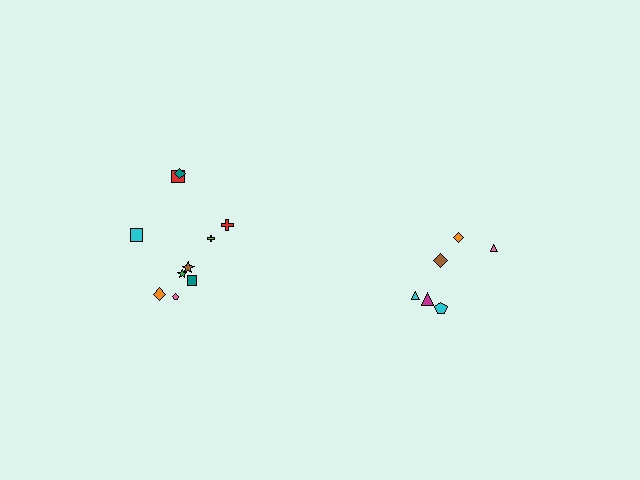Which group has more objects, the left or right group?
The left group.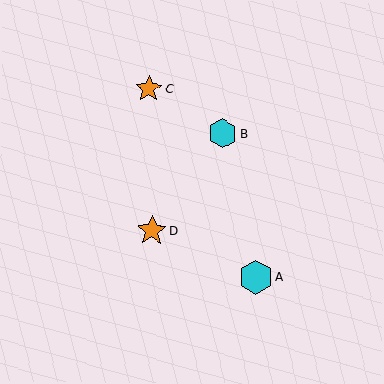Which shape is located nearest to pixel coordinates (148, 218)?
The orange star (labeled D) at (152, 231) is nearest to that location.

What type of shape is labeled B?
Shape B is a cyan hexagon.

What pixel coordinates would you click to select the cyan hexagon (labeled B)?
Click at (223, 133) to select the cyan hexagon B.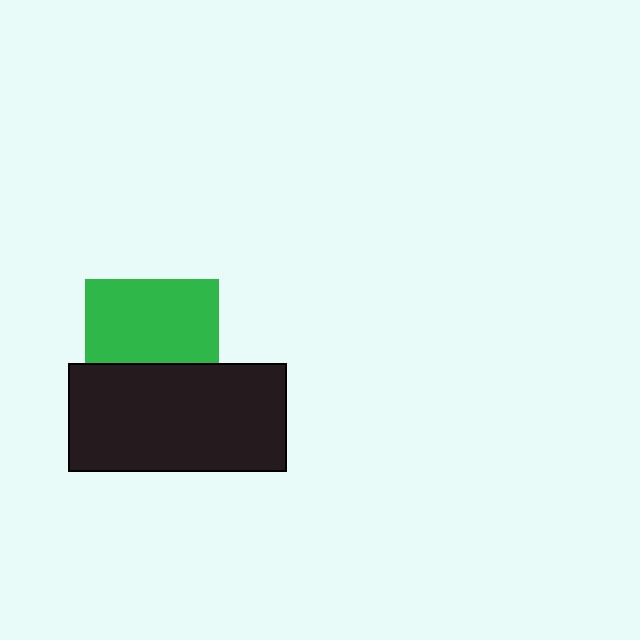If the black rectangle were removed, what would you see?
You would see the complete green square.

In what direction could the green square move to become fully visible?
The green square could move up. That would shift it out from behind the black rectangle entirely.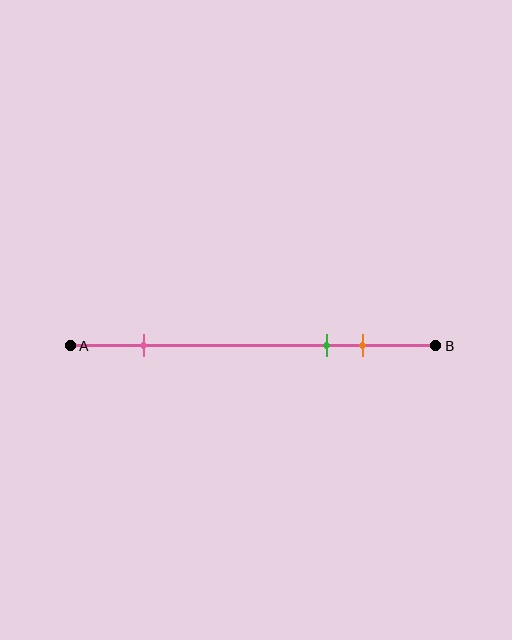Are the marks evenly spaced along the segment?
No, the marks are not evenly spaced.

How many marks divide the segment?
There are 3 marks dividing the segment.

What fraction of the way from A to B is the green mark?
The green mark is approximately 70% (0.7) of the way from A to B.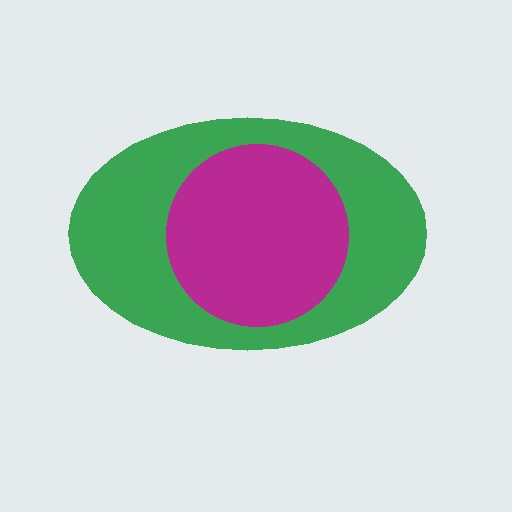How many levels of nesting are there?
2.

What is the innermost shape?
The magenta circle.